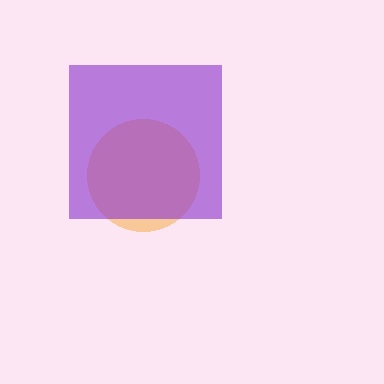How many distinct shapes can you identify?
There are 2 distinct shapes: an orange circle, a purple square.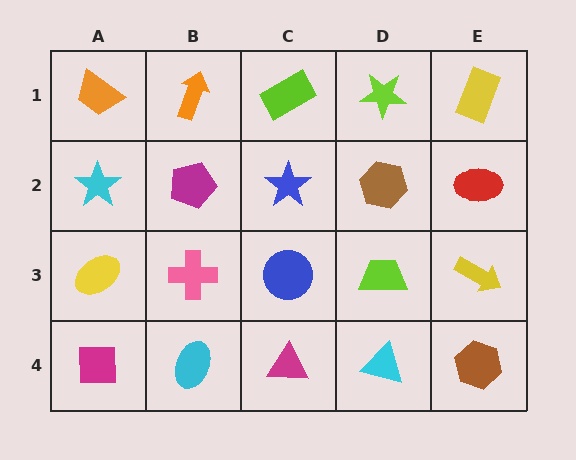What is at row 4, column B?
A cyan ellipse.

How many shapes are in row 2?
5 shapes.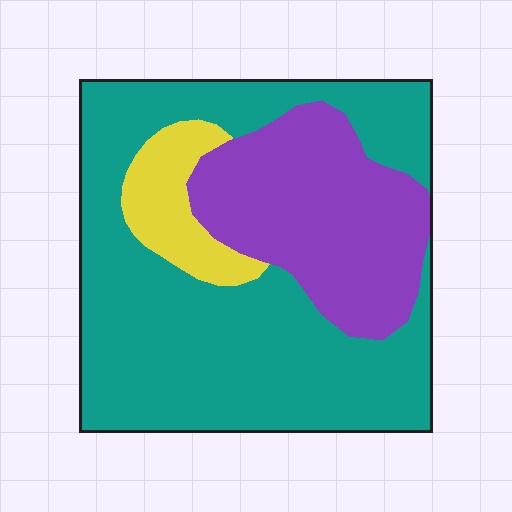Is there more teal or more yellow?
Teal.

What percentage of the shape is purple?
Purple takes up about one quarter (1/4) of the shape.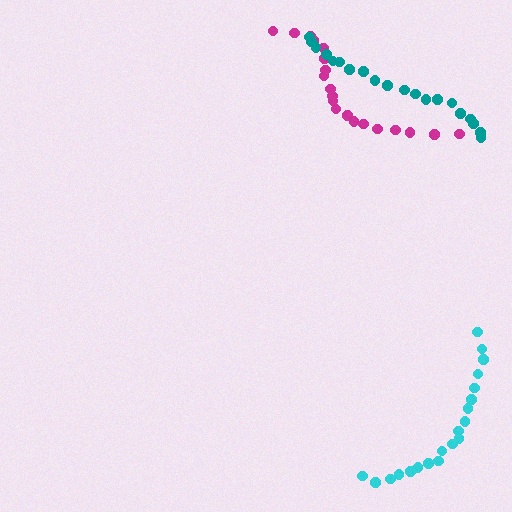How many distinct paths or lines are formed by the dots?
There are 3 distinct paths.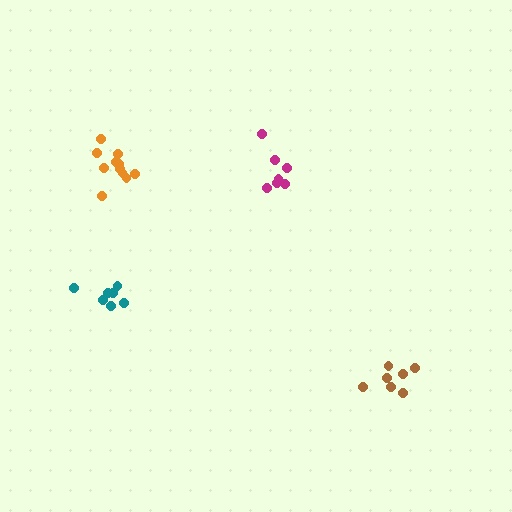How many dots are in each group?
Group 1: 7 dots, Group 2: 8 dots, Group 3: 11 dots, Group 4: 7 dots (33 total).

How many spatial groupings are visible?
There are 4 spatial groupings.